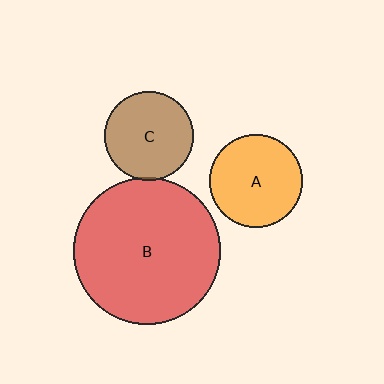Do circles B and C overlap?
Yes.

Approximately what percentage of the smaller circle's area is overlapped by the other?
Approximately 5%.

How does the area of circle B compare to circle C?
Approximately 2.7 times.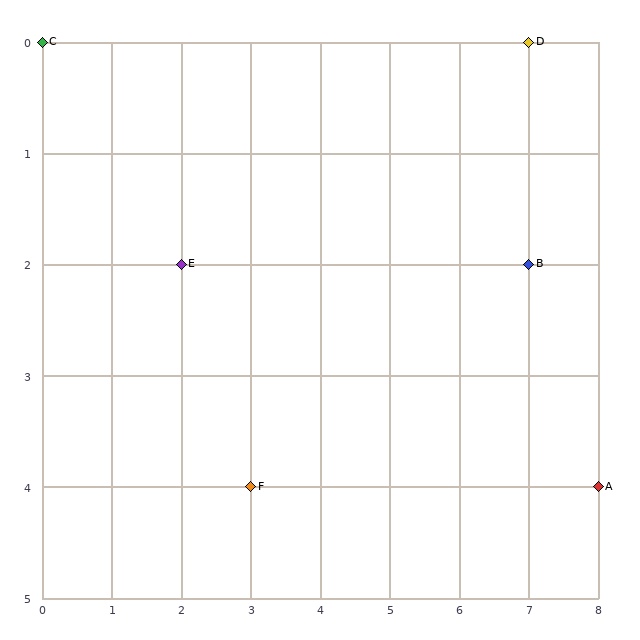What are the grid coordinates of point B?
Point B is at grid coordinates (7, 2).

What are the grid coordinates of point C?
Point C is at grid coordinates (0, 0).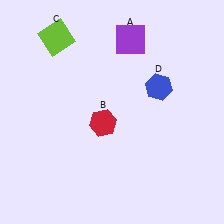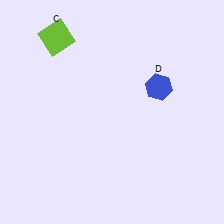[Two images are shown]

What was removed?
The red hexagon (B), the purple square (A) were removed in Image 2.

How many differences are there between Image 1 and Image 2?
There are 2 differences between the two images.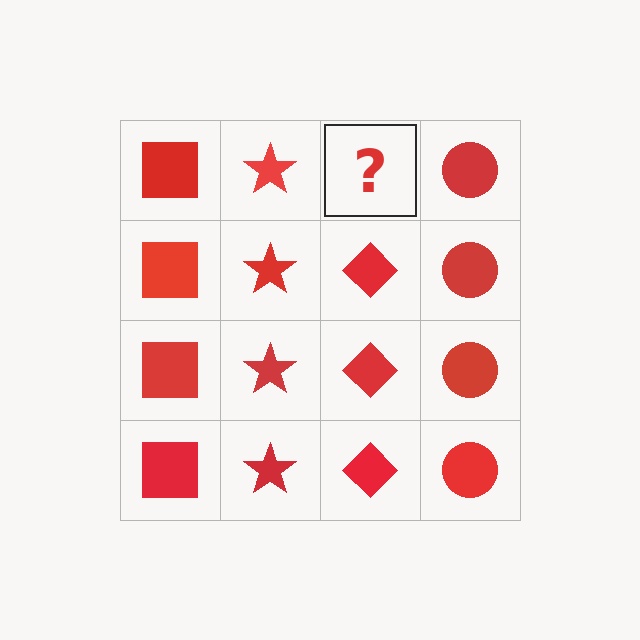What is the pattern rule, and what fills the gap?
The rule is that each column has a consistent shape. The gap should be filled with a red diamond.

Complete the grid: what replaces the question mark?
The question mark should be replaced with a red diamond.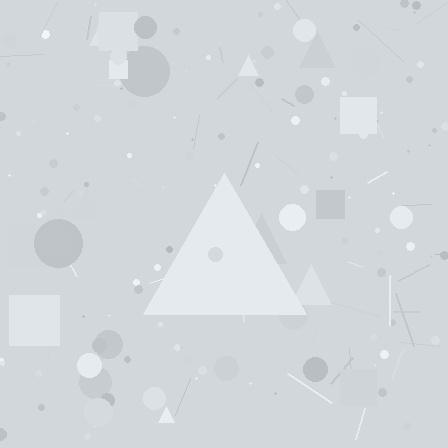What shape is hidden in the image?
A triangle is hidden in the image.